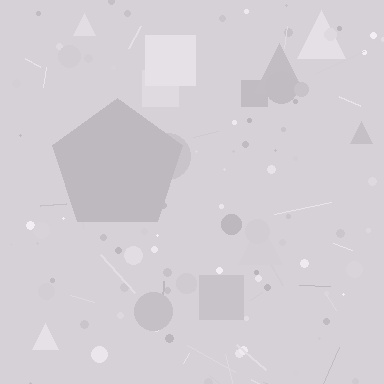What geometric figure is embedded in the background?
A pentagon is embedded in the background.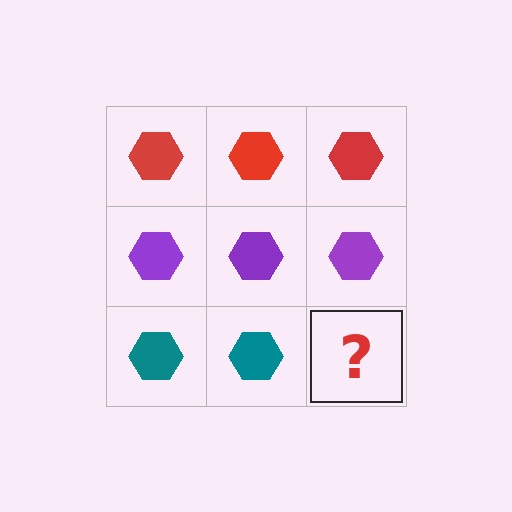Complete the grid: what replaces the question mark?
The question mark should be replaced with a teal hexagon.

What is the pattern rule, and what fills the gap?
The rule is that each row has a consistent color. The gap should be filled with a teal hexagon.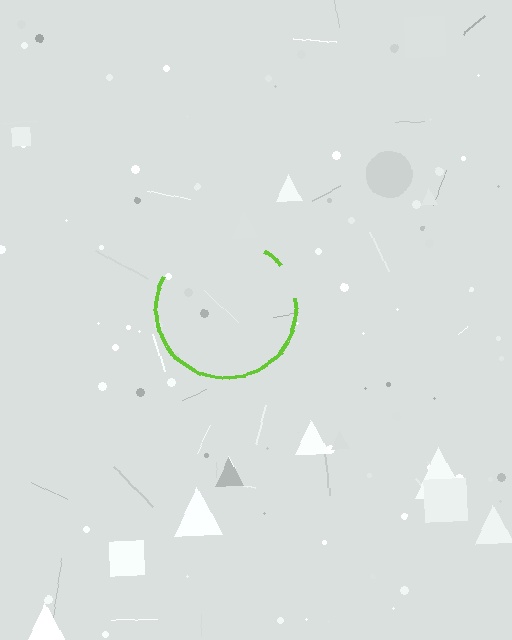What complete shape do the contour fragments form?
The contour fragments form a circle.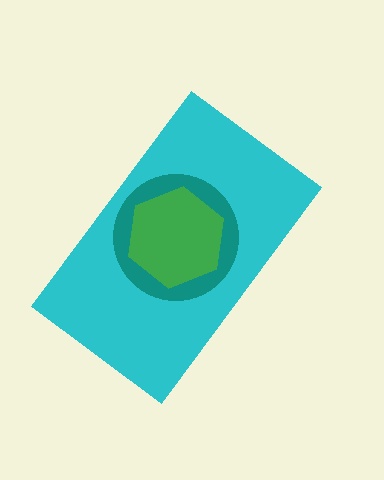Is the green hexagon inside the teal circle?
Yes.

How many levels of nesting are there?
3.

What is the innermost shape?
The green hexagon.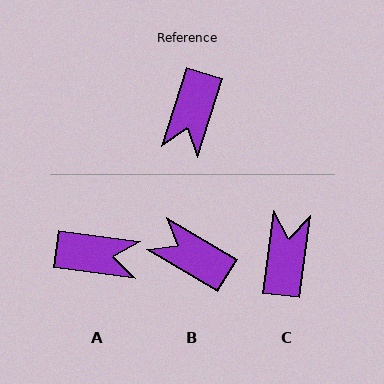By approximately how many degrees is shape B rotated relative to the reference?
Approximately 103 degrees clockwise.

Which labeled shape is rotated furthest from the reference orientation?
C, about 170 degrees away.